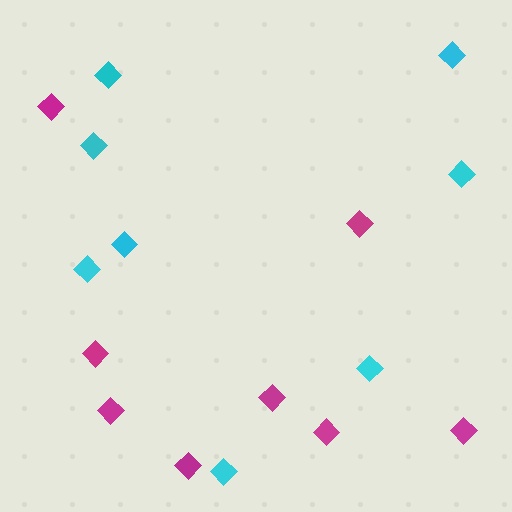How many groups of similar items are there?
There are 2 groups: one group of cyan diamonds (8) and one group of magenta diamonds (8).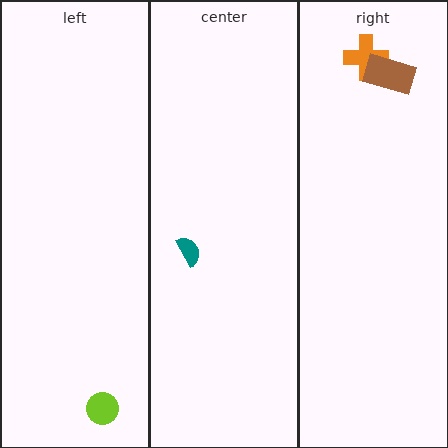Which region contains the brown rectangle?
The right region.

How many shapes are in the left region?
1.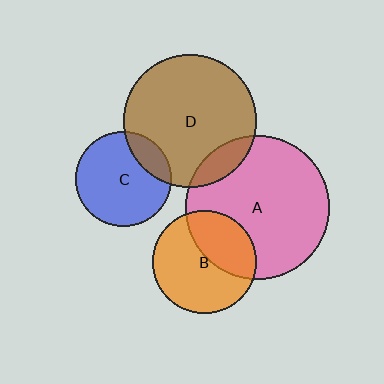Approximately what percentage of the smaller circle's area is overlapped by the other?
Approximately 15%.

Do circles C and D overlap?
Yes.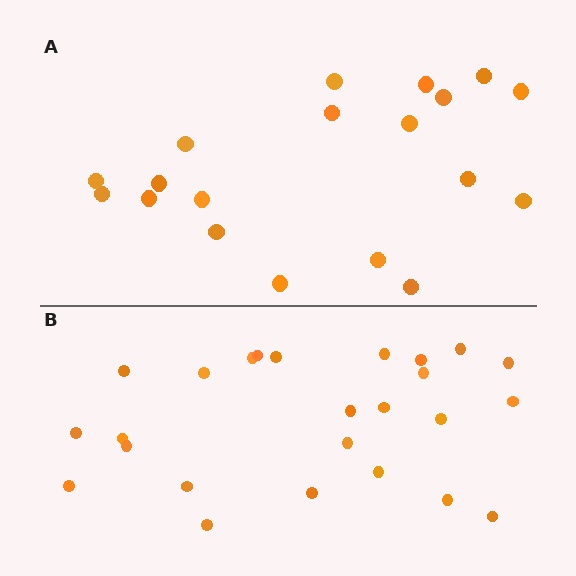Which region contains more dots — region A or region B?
Region B (the bottom region) has more dots.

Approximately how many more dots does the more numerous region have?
Region B has about 6 more dots than region A.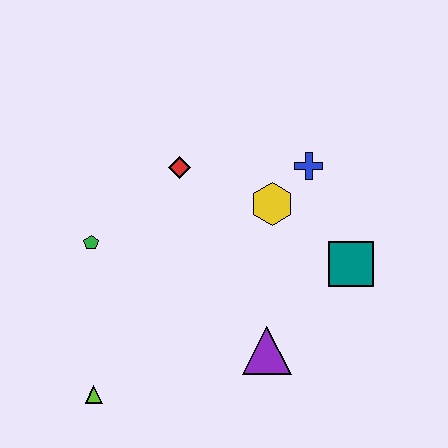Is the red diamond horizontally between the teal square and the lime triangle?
Yes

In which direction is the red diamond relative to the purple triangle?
The red diamond is above the purple triangle.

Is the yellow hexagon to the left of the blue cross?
Yes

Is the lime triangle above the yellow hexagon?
No